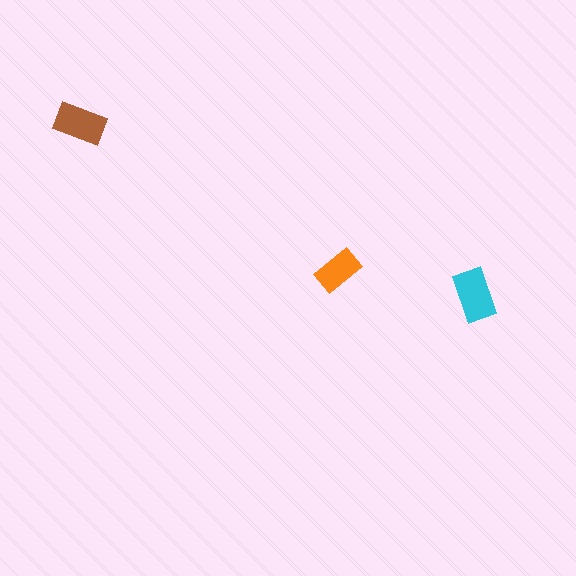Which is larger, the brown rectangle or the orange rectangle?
The brown one.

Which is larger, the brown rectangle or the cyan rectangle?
The cyan one.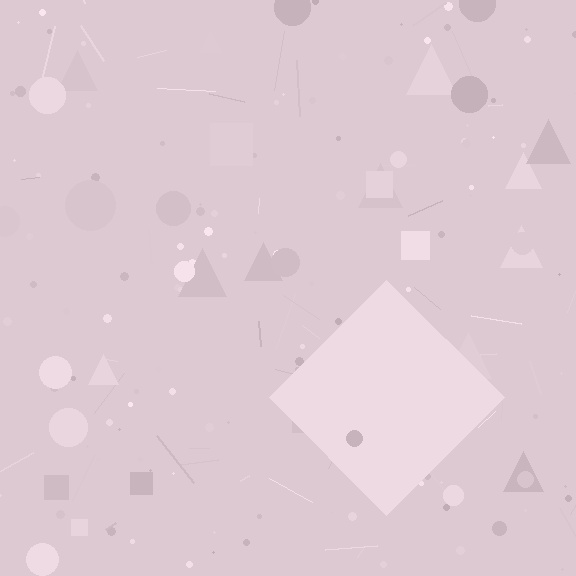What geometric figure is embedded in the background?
A diamond is embedded in the background.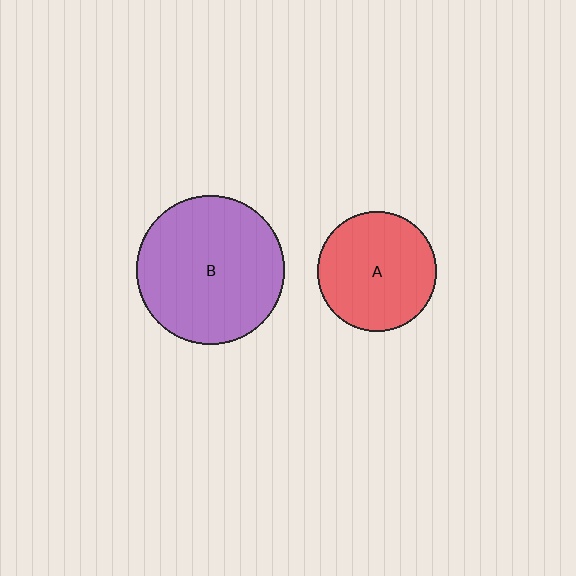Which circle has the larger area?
Circle B (purple).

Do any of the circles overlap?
No, none of the circles overlap.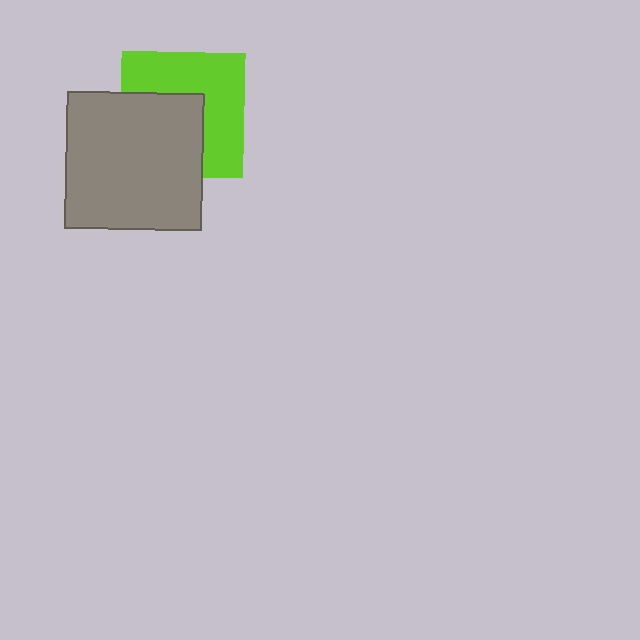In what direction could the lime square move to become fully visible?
The lime square could move toward the upper-right. That would shift it out from behind the gray square entirely.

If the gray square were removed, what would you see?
You would see the complete lime square.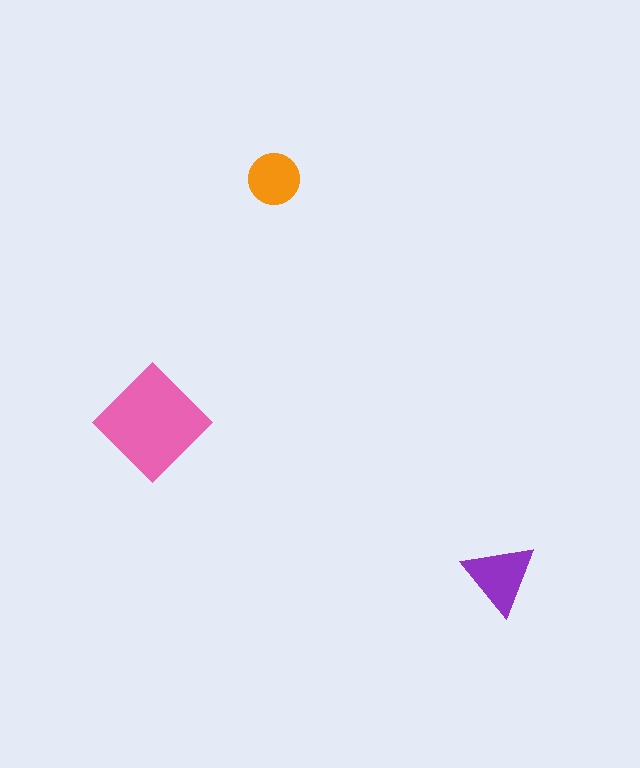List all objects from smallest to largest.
The orange circle, the purple triangle, the pink diamond.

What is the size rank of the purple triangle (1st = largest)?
2nd.